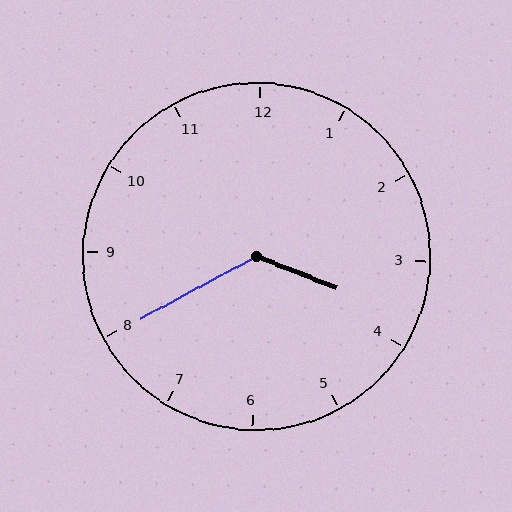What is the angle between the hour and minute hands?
Approximately 130 degrees.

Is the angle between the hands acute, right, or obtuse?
It is obtuse.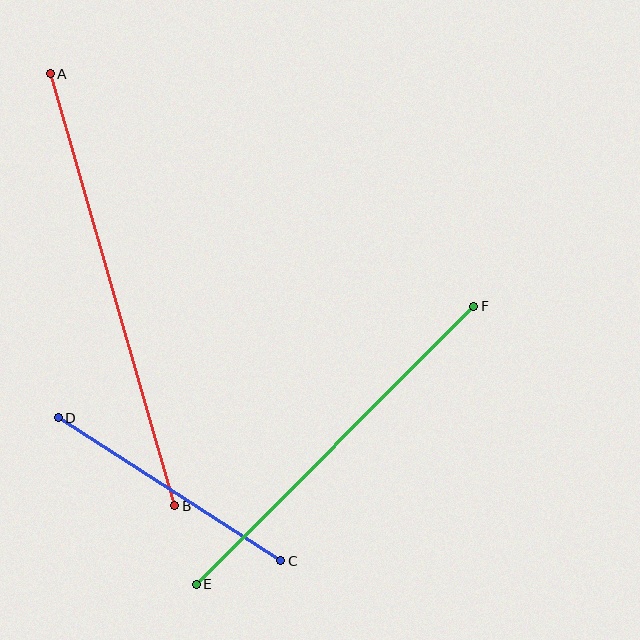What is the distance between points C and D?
The distance is approximately 265 pixels.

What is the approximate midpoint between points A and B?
The midpoint is at approximately (112, 290) pixels.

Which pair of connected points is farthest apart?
Points A and B are farthest apart.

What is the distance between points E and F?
The distance is approximately 393 pixels.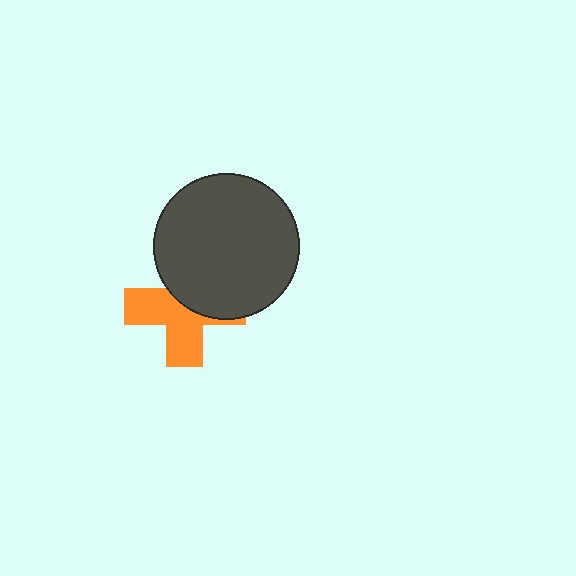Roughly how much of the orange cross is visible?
About half of it is visible (roughly 54%).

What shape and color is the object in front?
The object in front is a dark gray circle.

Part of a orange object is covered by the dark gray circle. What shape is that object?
It is a cross.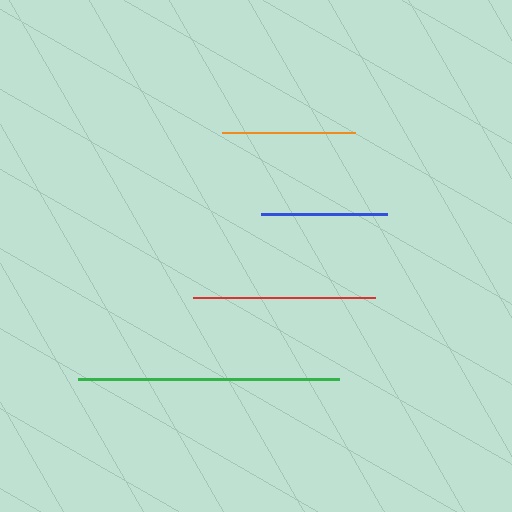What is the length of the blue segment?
The blue segment is approximately 126 pixels long.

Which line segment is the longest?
The green line is the longest at approximately 261 pixels.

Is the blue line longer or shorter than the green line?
The green line is longer than the blue line.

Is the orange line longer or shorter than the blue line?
The orange line is longer than the blue line.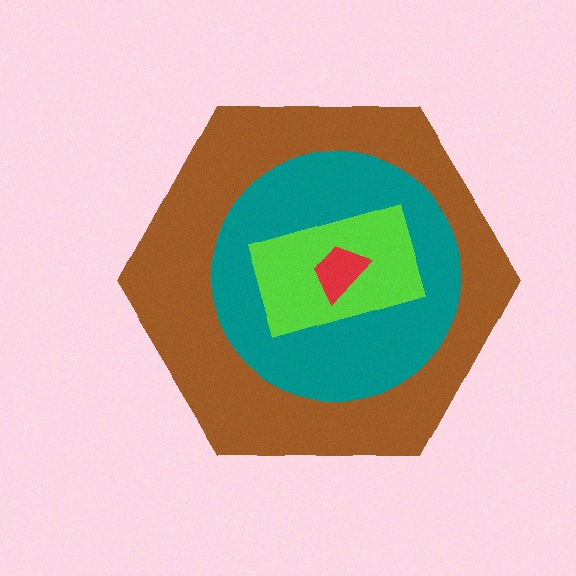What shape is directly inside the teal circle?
The lime rectangle.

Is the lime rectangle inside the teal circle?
Yes.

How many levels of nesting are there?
4.